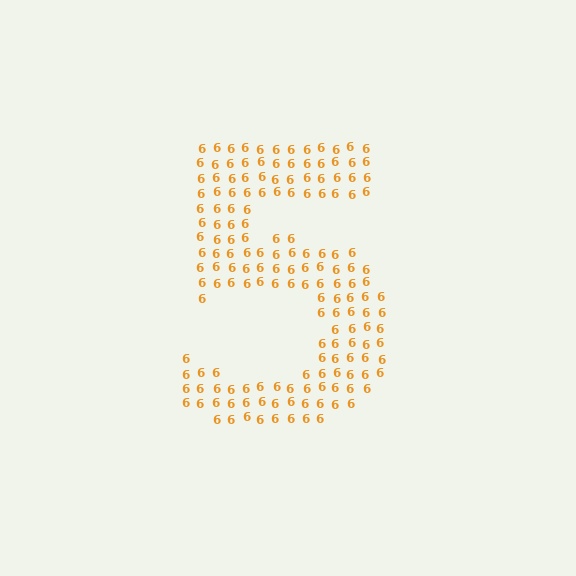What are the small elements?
The small elements are digit 6's.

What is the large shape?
The large shape is the digit 5.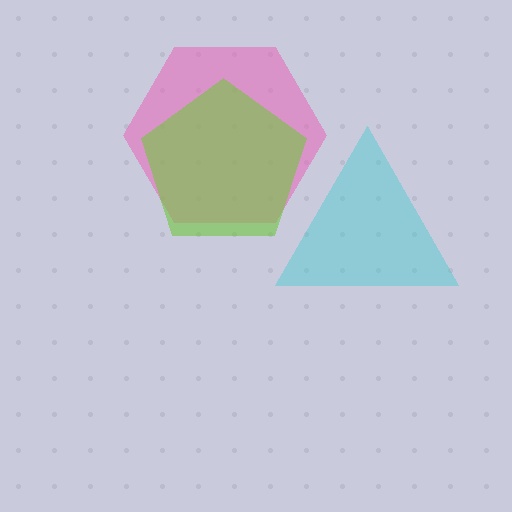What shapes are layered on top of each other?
The layered shapes are: a pink hexagon, a lime pentagon, a cyan triangle.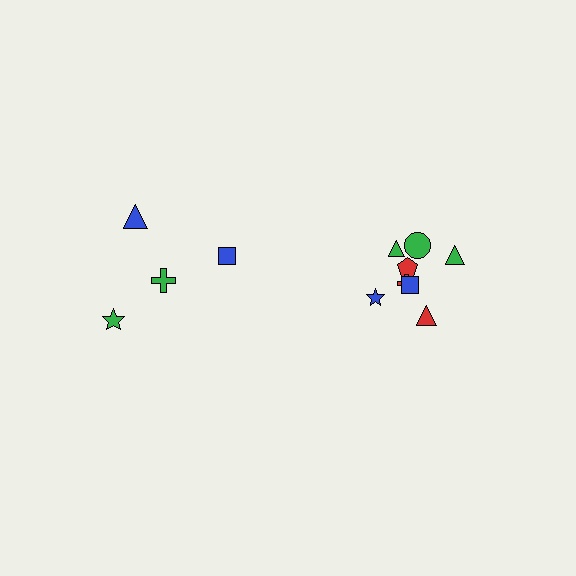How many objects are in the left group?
There are 4 objects.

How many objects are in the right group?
There are 8 objects.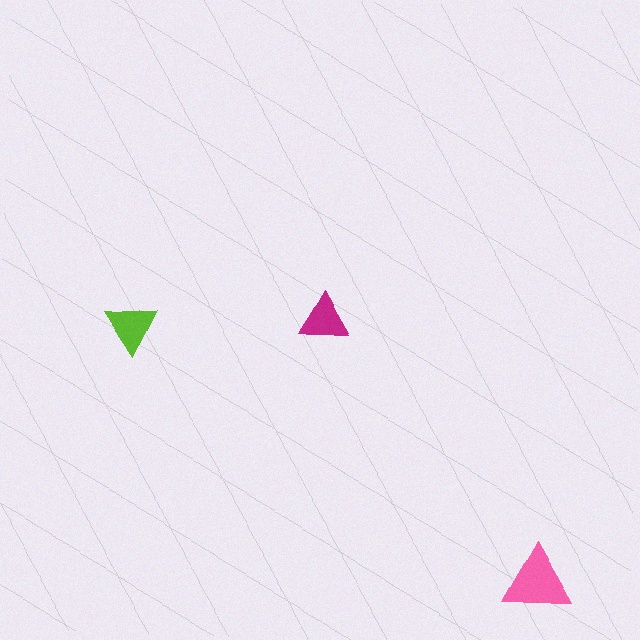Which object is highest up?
The magenta triangle is topmost.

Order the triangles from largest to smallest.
the pink one, the lime one, the magenta one.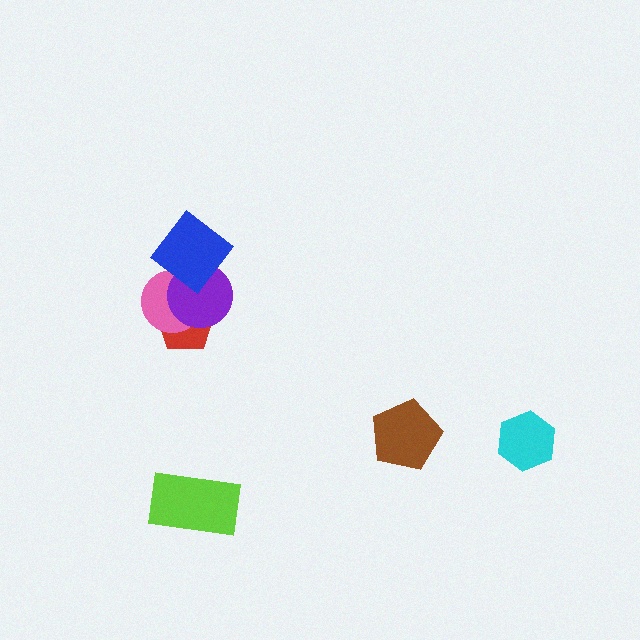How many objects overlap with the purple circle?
3 objects overlap with the purple circle.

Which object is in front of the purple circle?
The blue diamond is in front of the purple circle.